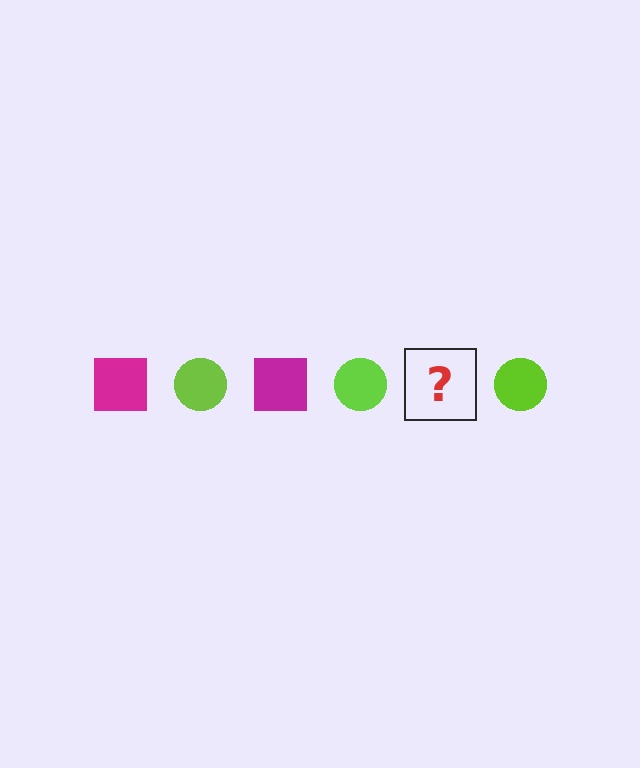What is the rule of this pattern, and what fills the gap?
The rule is that the pattern alternates between magenta square and lime circle. The gap should be filled with a magenta square.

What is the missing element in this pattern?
The missing element is a magenta square.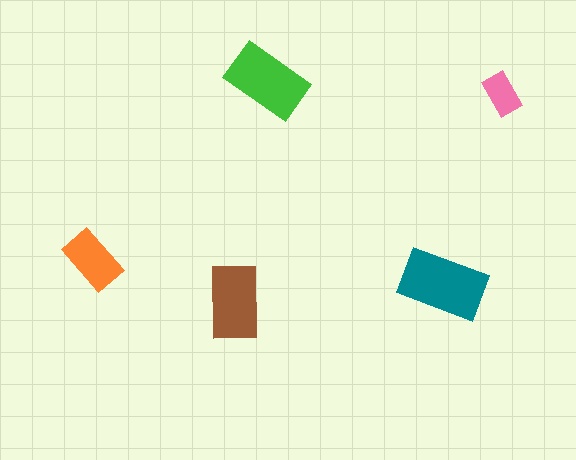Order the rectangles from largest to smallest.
the teal one, the green one, the brown one, the orange one, the pink one.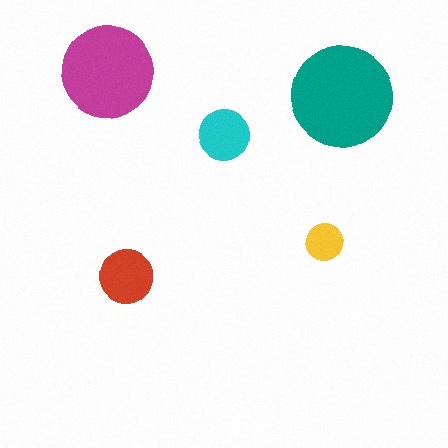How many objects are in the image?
There are 5 objects in the image.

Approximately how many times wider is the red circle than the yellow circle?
About 1.5 times wider.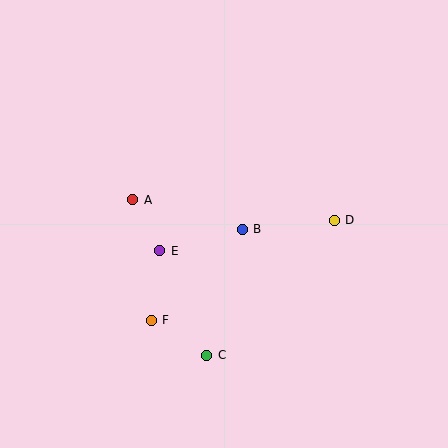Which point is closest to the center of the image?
Point B at (242, 229) is closest to the center.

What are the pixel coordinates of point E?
Point E is at (160, 251).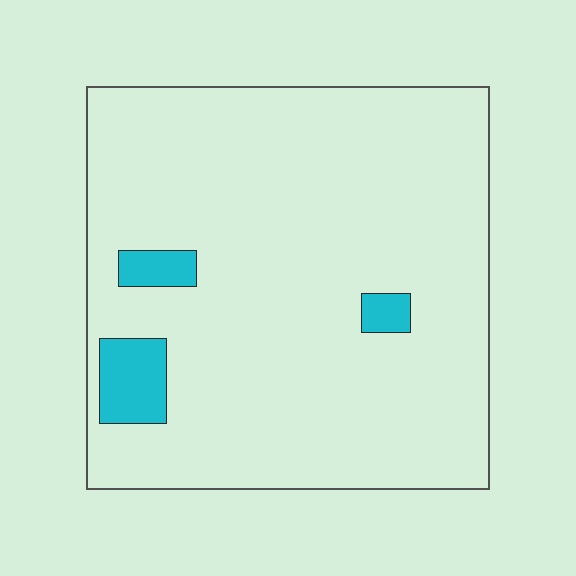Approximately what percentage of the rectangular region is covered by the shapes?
Approximately 5%.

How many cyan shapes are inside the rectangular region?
3.